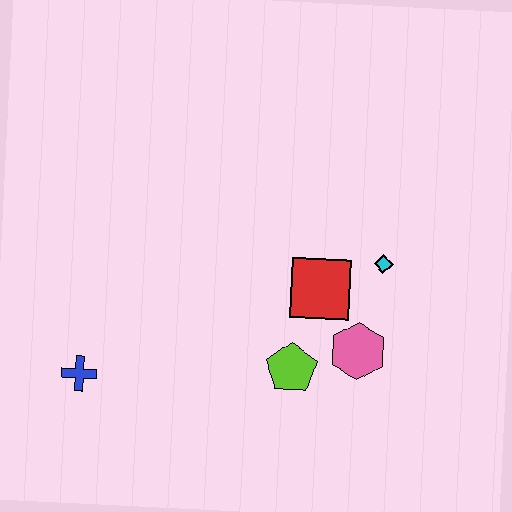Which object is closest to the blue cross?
The lime pentagon is closest to the blue cross.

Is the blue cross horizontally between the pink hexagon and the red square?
No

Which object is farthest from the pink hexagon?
The blue cross is farthest from the pink hexagon.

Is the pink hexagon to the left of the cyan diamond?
Yes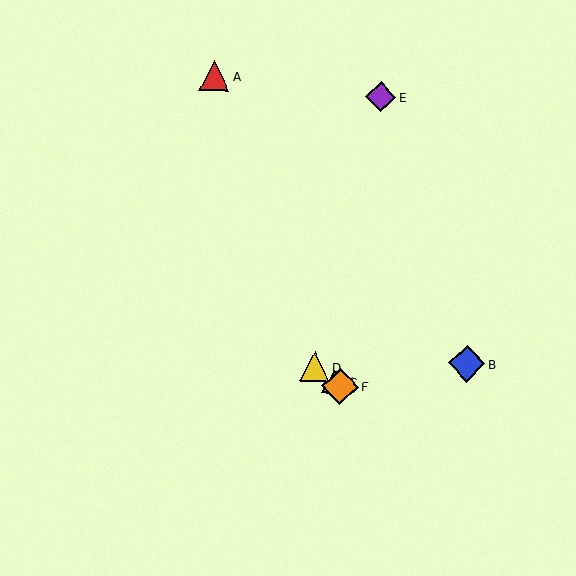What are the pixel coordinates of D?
Object D is at (314, 367).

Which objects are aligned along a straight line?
Objects C, D, F are aligned along a straight line.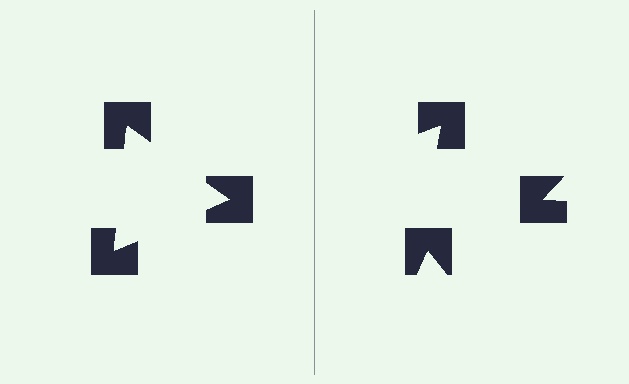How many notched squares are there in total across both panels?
6 — 3 on each side.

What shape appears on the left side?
An illusory triangle.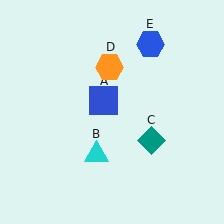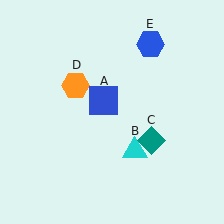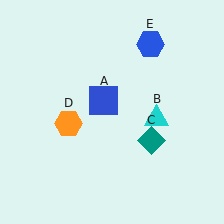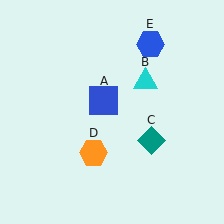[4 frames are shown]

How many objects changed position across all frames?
2 objects changed position: cyan triangle (object B), orange hexagon (object D).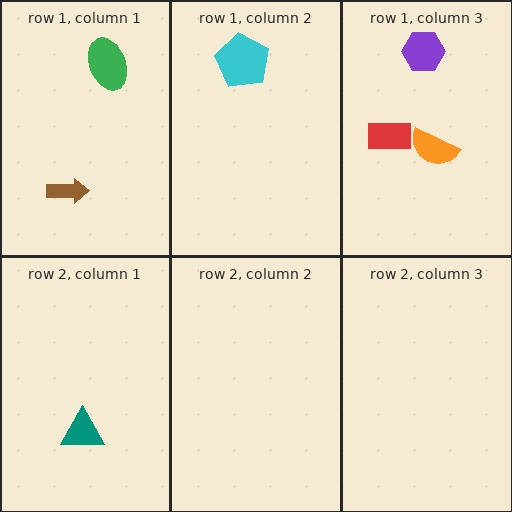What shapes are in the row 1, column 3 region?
The orange semicircle, the red rectangle, the purple hexagon.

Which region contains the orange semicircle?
The row 1, column 3 region.